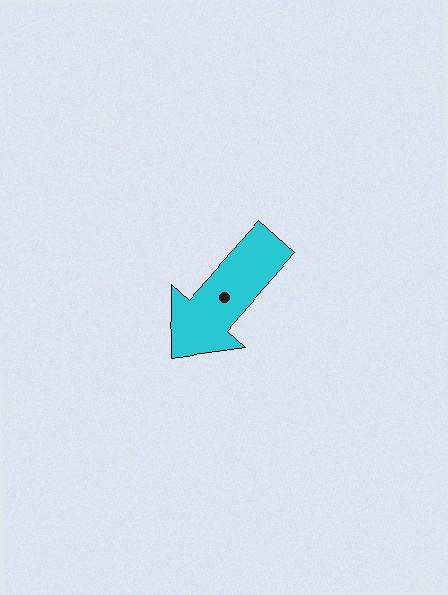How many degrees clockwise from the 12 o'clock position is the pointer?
Approximately 222 degrees.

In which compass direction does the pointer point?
Southwest.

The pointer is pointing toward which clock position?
Roughly 7 o'clock.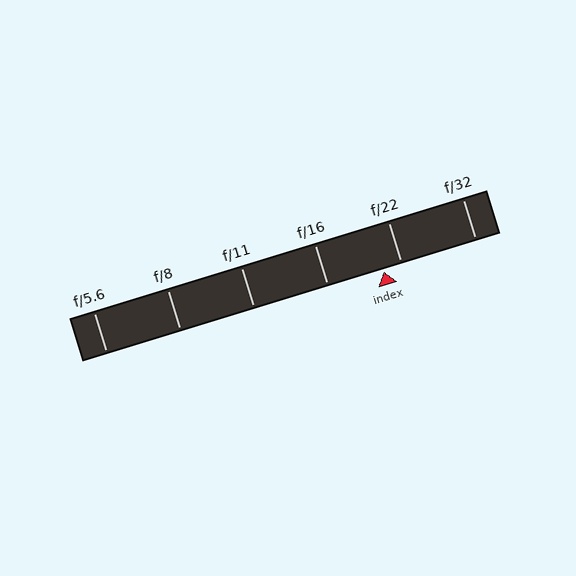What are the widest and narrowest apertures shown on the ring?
The widest aperture shown is f/5.6 and the narrowest is f/32.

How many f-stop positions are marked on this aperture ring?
There are 6 f-stop positions marked.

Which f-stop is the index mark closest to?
The index mark is closest to f/22.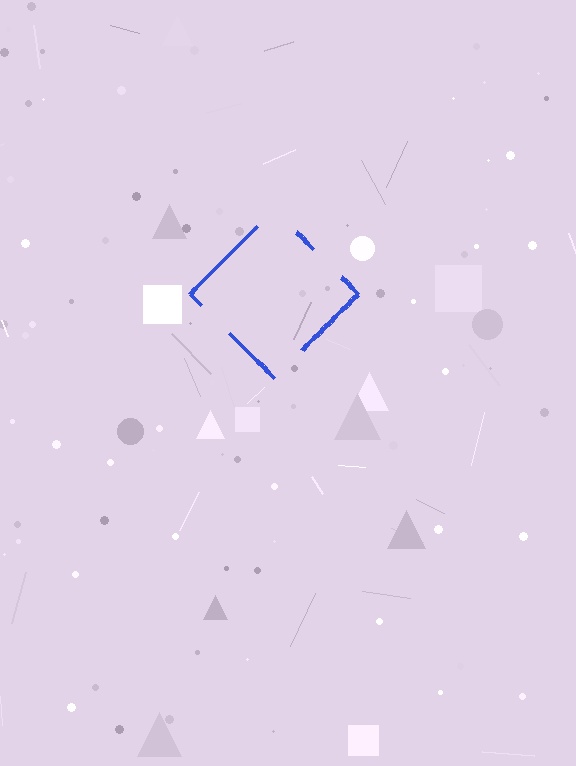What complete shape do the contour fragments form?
The contour fragments form a diamond.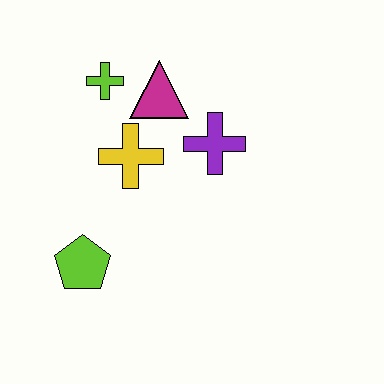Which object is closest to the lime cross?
The magenta triangle is closest to the lime cross.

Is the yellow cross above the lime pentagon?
Yes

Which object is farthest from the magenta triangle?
The lime pentagon is farthest from the magenta triangle.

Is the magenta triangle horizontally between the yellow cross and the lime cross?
No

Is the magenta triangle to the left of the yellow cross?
No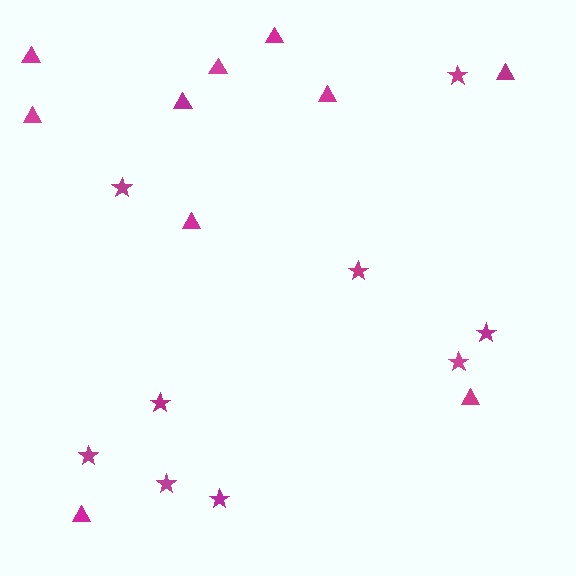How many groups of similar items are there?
There are 2 groups: one group of stars (9) and one group of triangles (10).